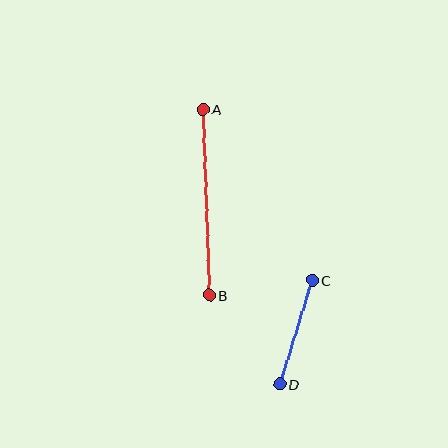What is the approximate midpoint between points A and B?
The midpoint is at approximately (206, 202) pixels.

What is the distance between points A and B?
The distance is approximately 186 pixels.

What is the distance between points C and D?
The distance is approximately 109 pixels.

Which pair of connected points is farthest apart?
Points A and B are farthest apart.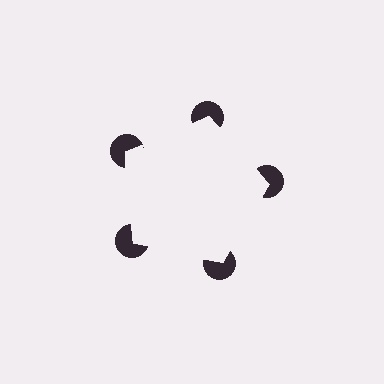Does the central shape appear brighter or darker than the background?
It typically appears slightly brighter than the background, even though no actual brightness change is drawn.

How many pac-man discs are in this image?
There are 5 — one at each vertex of the illusory pentagon.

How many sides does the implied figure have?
5 sides.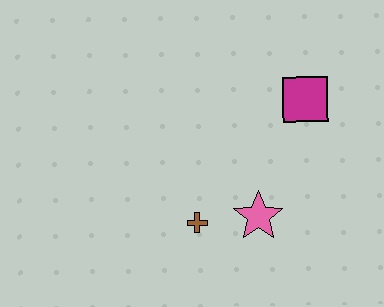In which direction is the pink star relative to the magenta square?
The pink star is below the magenta square.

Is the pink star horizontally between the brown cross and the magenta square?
Yes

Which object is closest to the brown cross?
The pink star is closest to the brown cross.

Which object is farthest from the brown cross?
The magenta square is farthest from the brown cross.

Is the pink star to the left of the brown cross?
No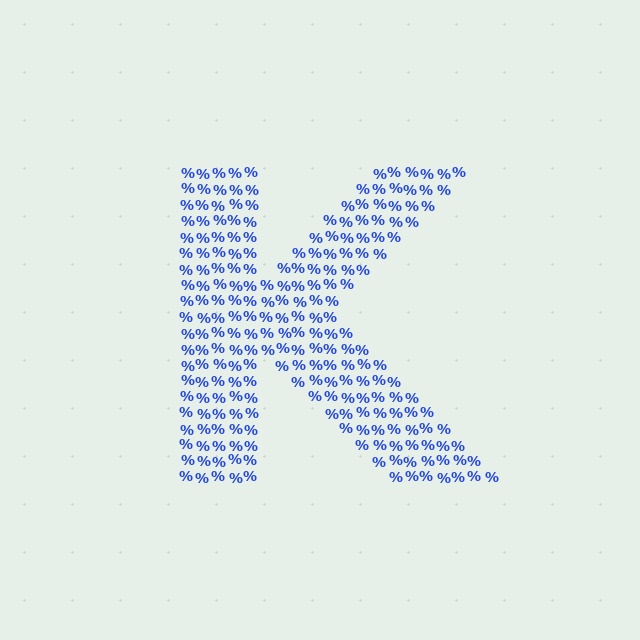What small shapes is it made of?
It is made of small percent signs.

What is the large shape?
The large shape is the letter K.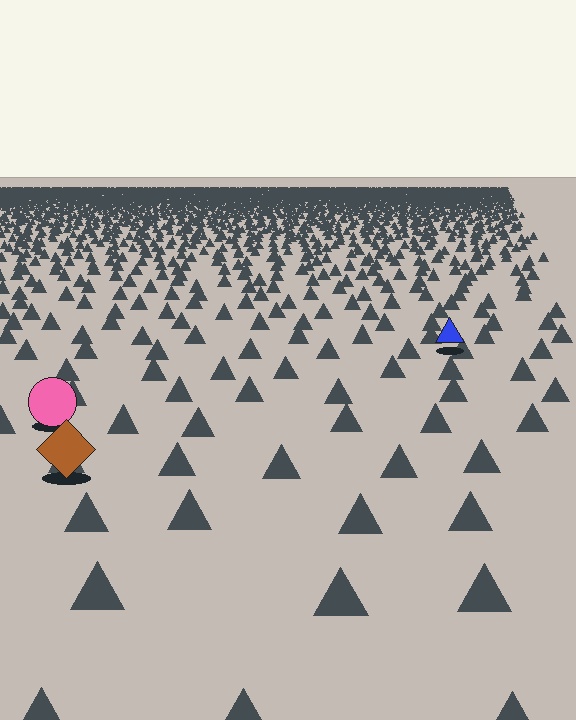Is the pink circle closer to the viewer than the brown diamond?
No. The brown diamond is closer — you can tell from the texture gradient: the ground texture is coarser near it.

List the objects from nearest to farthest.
From nearest to farthest: the brown diamond, the pink circle, the blue triangle.